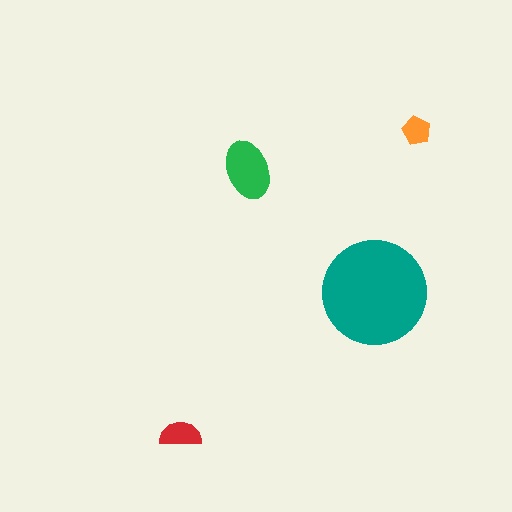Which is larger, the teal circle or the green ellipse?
The teal circle.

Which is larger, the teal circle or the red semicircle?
The teal circle.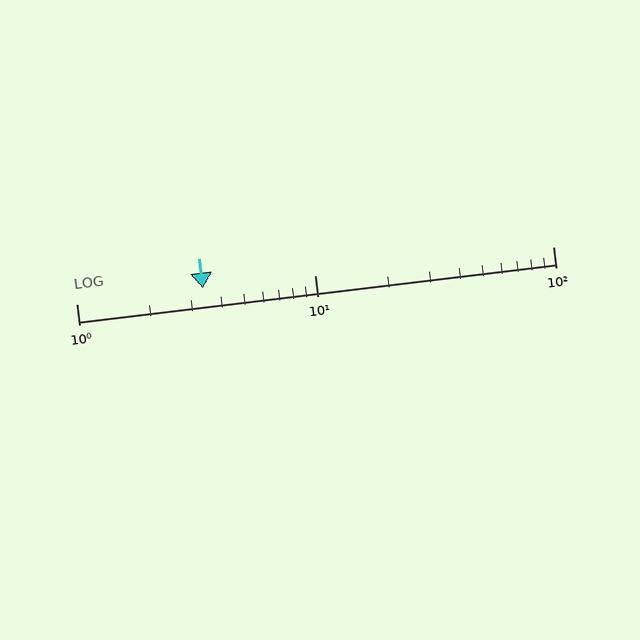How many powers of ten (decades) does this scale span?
The scale spans 2 decades, from 1 to 100.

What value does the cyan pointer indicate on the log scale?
The pointer indicates approximately 3.4.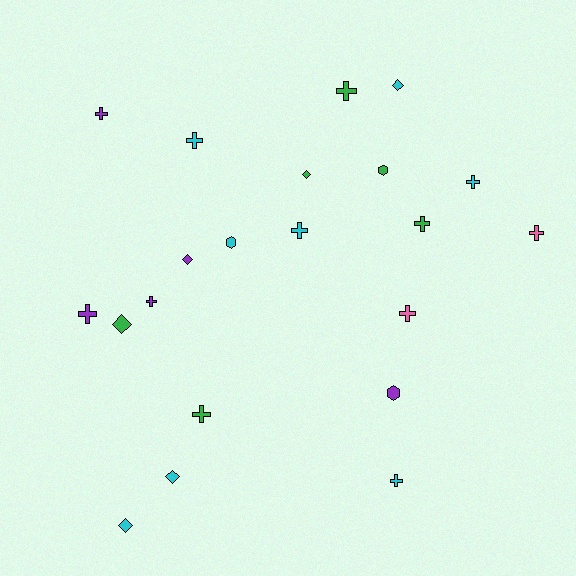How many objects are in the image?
There are 21 objects.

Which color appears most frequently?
Cyan, with 8 objects.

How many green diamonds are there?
There are 2 green diamonds.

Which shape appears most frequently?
Cross, with 12 objects.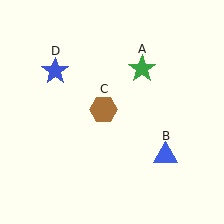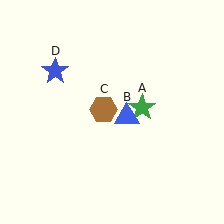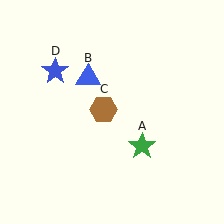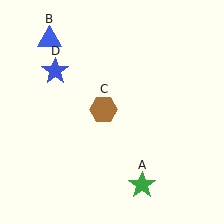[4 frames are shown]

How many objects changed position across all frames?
2 objects changed position: green star (object A), blue triangle (object B).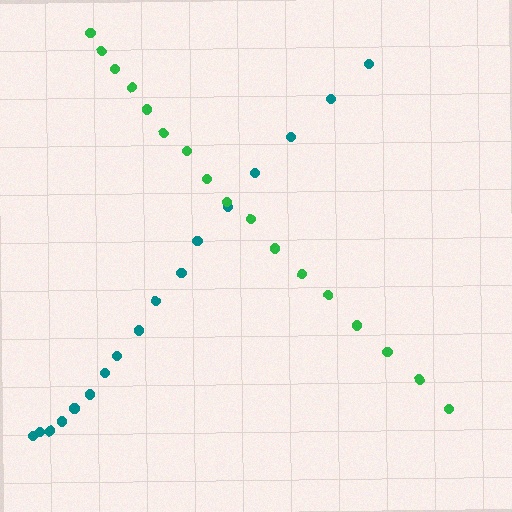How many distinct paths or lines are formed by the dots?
There are 2 distinct paths.